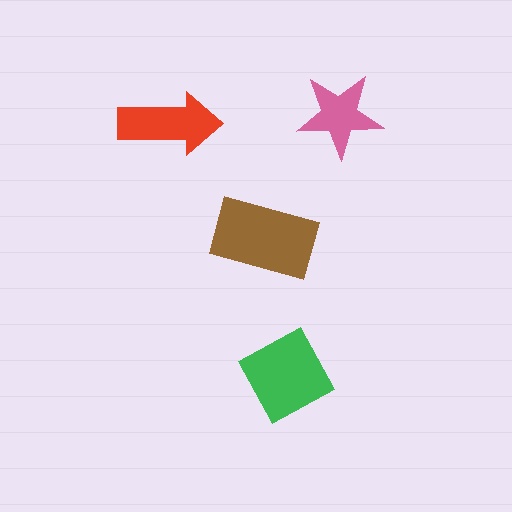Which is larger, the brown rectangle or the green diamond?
The brown rectangle.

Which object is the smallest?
The pink star.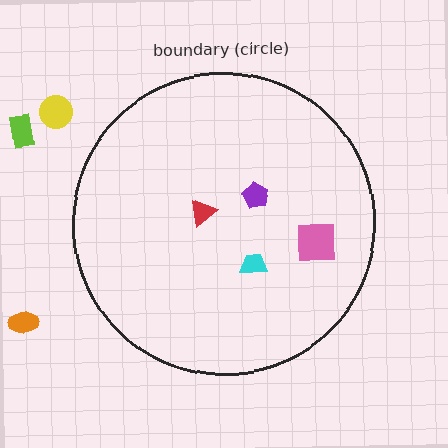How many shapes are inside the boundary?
4 inside, 3 outside.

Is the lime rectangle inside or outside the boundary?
Outside.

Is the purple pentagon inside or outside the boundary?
Inside.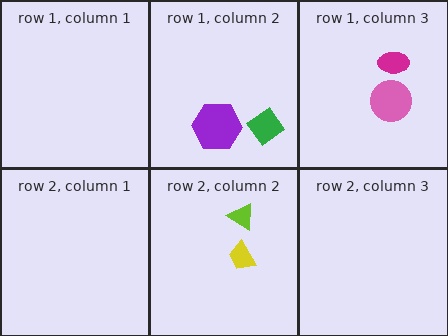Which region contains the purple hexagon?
The row 1, column 2 region.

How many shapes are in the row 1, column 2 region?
2.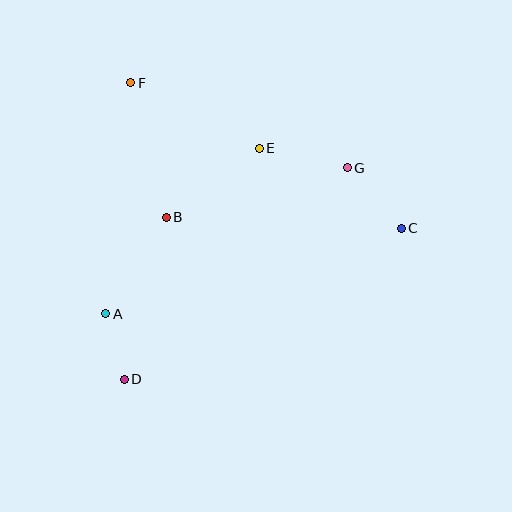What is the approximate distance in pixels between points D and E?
The distance between D and E is approximately 268 pixels.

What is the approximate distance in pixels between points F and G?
The distance between F and G is approximately 233 pixels.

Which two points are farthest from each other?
Points C and D are farthest from each other.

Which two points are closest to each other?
Points A and D are closest to each other.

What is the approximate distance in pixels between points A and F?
The distance between A and F is approximately 232 pixels.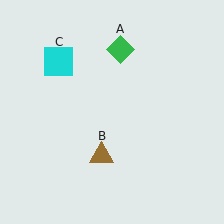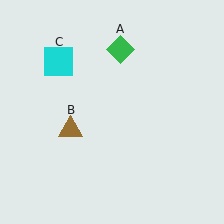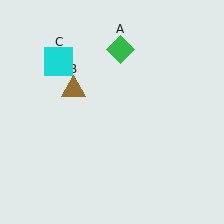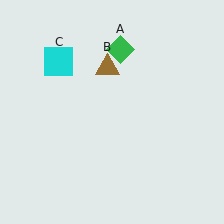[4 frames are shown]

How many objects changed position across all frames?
1 object changed position: brown triangle (object B).